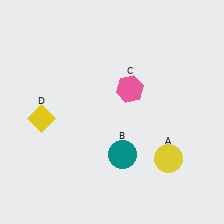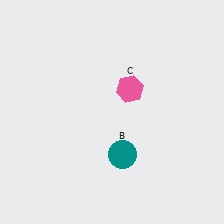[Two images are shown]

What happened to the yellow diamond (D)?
The yellow diamond (D) was removed in Image 2. It was in the bottom-left area of Image 1.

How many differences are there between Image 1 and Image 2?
There are 2 differences between the two images.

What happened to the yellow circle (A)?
The yellow circle (A) was removed in Image 2. It was in the bottom-right area of Image 1.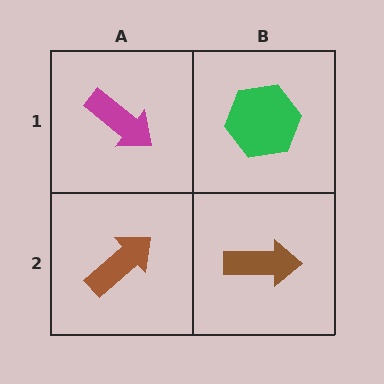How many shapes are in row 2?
2 shapes.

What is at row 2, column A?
A brown arrow.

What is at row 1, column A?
A magenta arrow.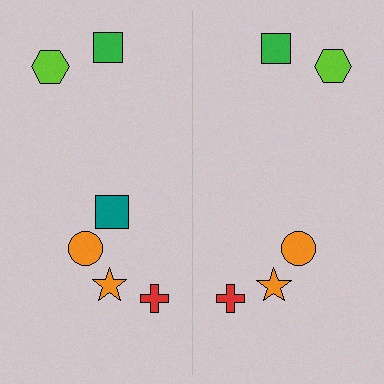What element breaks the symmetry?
A teal square is missing from the right side.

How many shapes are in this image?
There are 11 shapes in this image.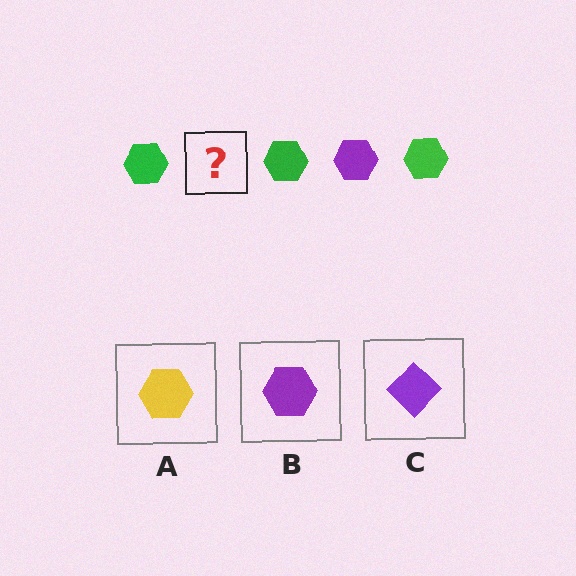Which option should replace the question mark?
Option B.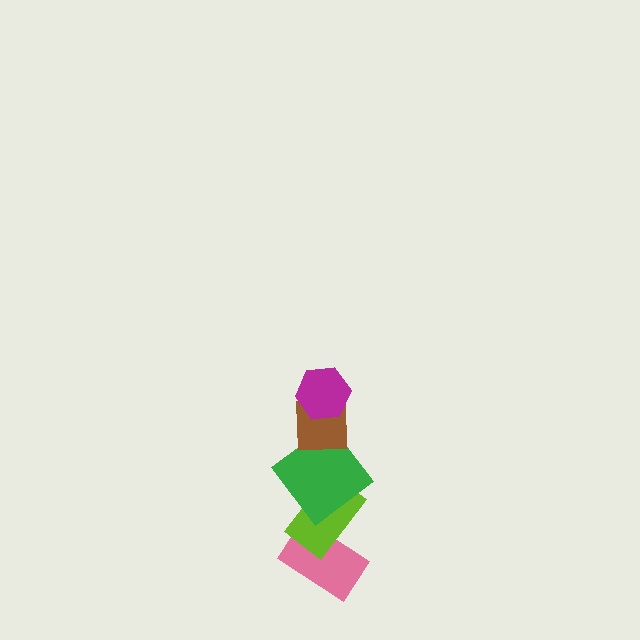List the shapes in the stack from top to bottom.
From top to bottom: the magenta hexagon, the brown square, the green diamond, the lime rectangle, the pink rectangle.